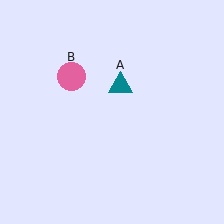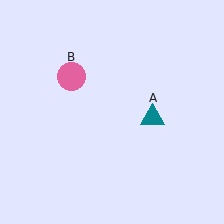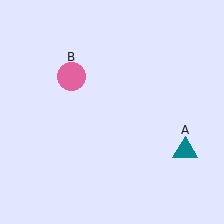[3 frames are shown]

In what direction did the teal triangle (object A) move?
The teal triangle (object A) moved down and to the right.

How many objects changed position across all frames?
1 object changed position: teal triangle (object A).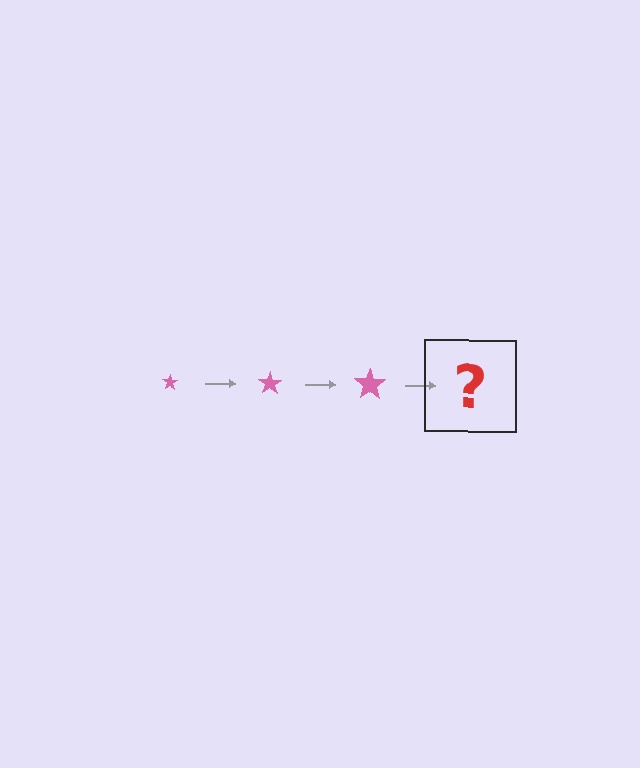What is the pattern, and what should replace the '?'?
The pattern is that the star gets progressively larger each step. The '?' should be a pink star, larger than the previous one.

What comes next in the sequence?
The next element should be a pink star, larger than the previous one.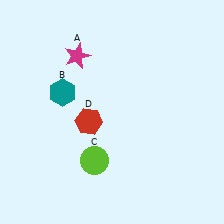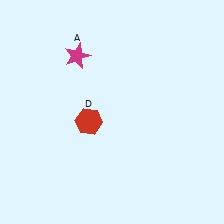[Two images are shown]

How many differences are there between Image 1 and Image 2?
There are 2 differences between the two images.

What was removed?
The teal hexagon (B), the lime circle (C) were removed in Image 2.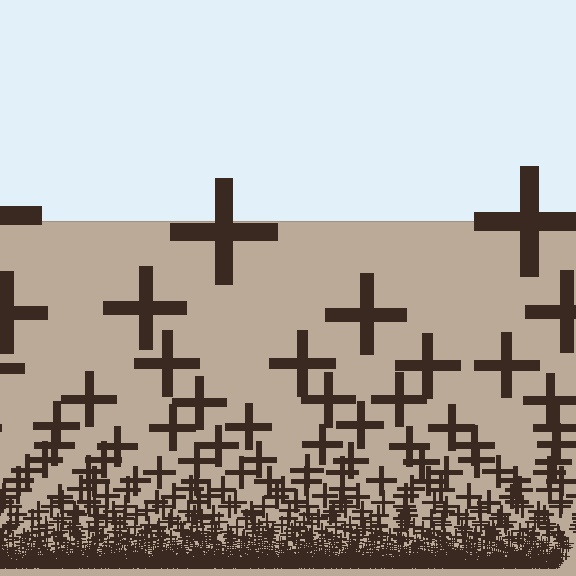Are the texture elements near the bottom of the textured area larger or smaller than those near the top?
Smaller. The gradient is inverted — elements near the bottom are smaller and denser.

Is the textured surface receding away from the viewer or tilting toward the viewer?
The surface appears to tilt toward the viewer. Texture elements get larger and sparser toward the top.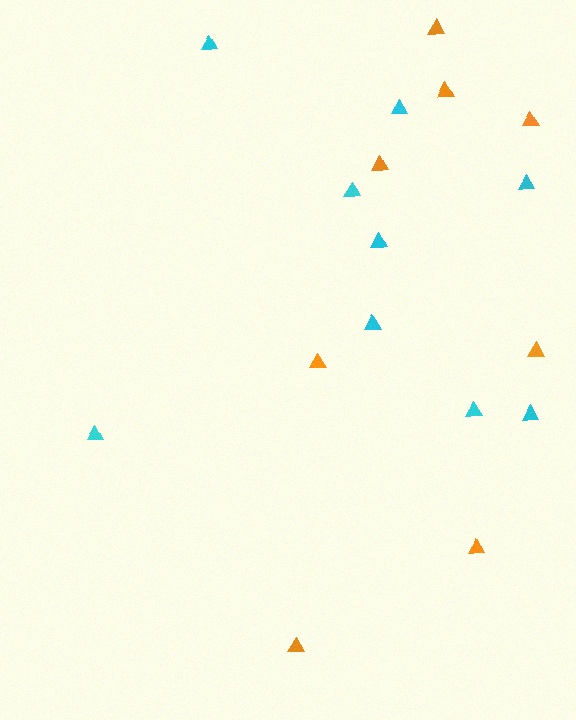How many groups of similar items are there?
There are 2 groups: one group of orange triangles (8) and one group of cyan triangles (9).